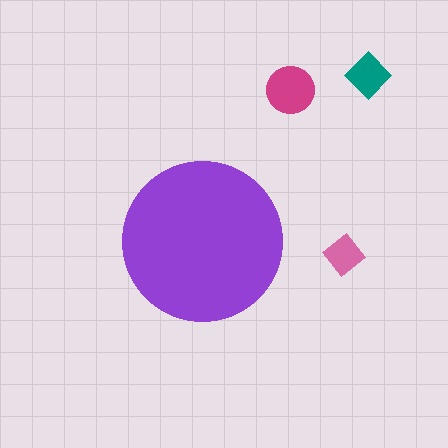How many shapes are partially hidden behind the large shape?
0 shapes are partially hidden.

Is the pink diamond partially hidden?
No, the pink diamond is fully visible.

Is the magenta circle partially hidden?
No, the magenta circle is fully visible.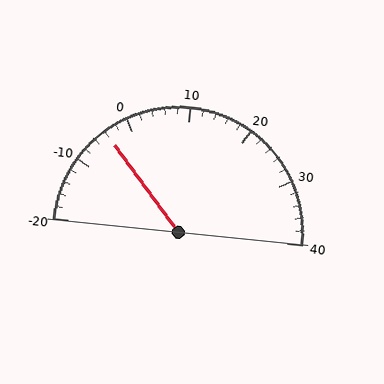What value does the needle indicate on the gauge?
The needle indicates approximately -4.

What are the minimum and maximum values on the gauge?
The gauge ranges from -20 to 40.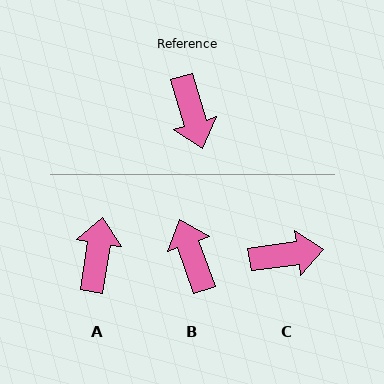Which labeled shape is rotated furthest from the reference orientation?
B, about 177 degrees away.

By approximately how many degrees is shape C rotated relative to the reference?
Approximately 81 degrees counter-clockwise.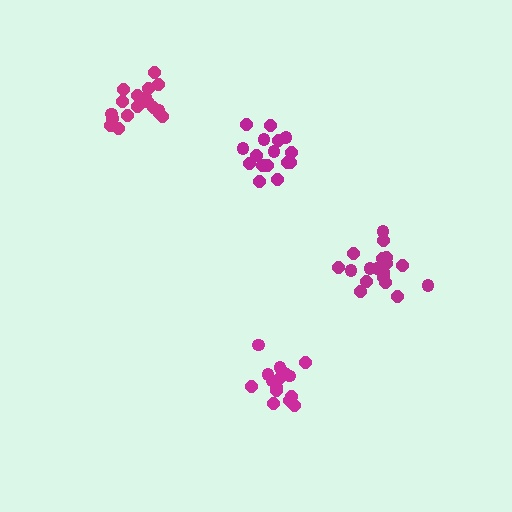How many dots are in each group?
Group 1: 19 dots, Group 2: 15 dots, Group 3: 16 dots, Group 4: 19 dots (69 total).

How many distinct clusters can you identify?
There are 4 distinct clusters.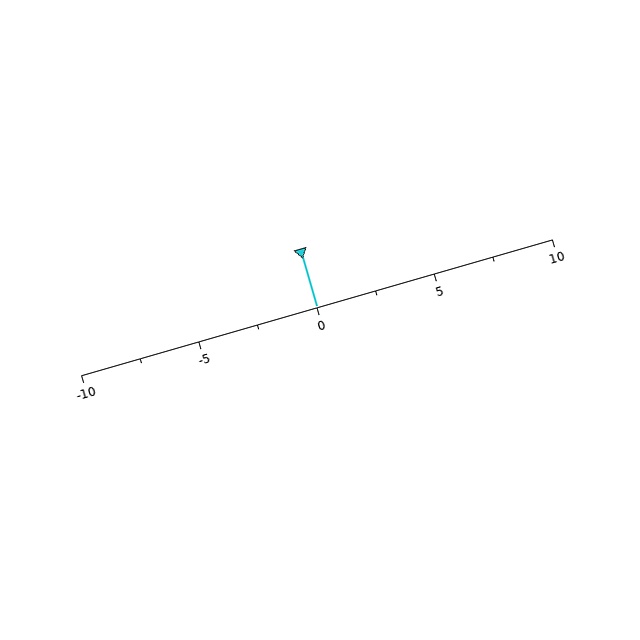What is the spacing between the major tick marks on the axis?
The major ticks are spaced 5 apart.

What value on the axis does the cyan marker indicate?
The marker indicates approximately 0.